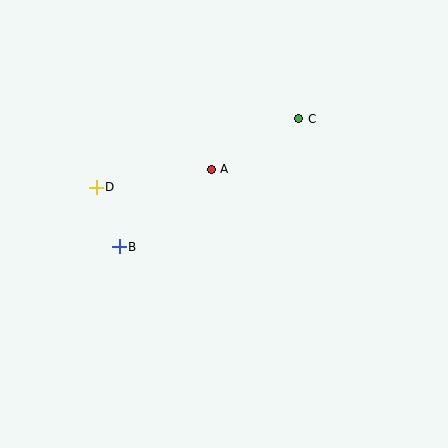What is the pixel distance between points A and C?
The distance between A and C is 101 pixels.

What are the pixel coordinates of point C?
Point C is at (299, 119).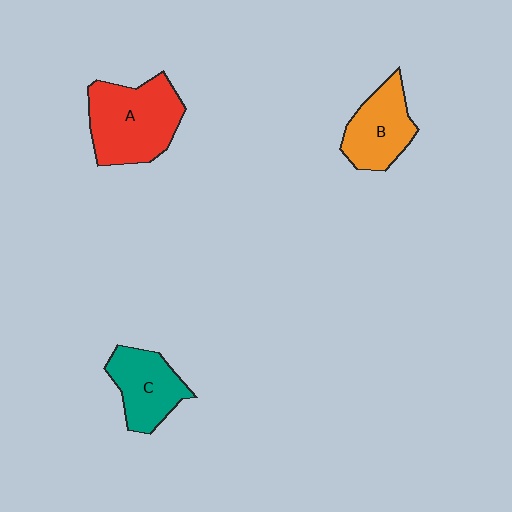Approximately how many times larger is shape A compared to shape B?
Approximately 1.5 times.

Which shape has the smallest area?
Shape C (teal).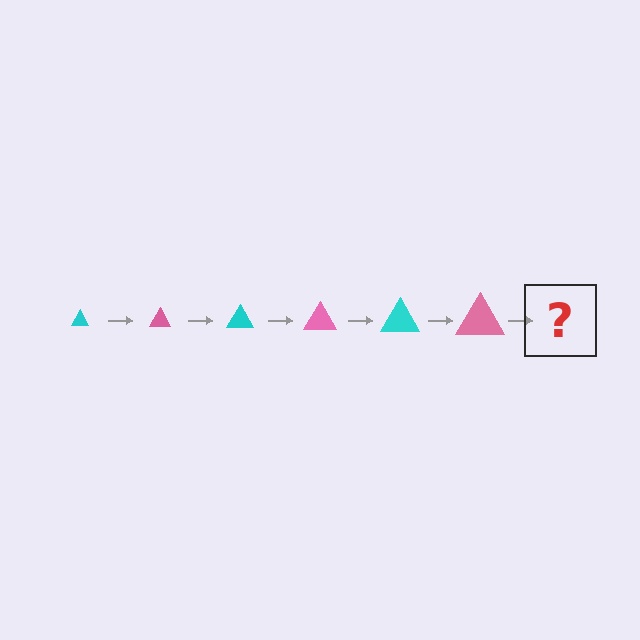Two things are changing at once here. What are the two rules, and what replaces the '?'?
The two rules are that the triangle grows larger each step and the color cycles through cyan and pink. The '?' should be a cyan triangle, larger than the previous one.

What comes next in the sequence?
The next element should be a cyan triangle, larger than the previous one.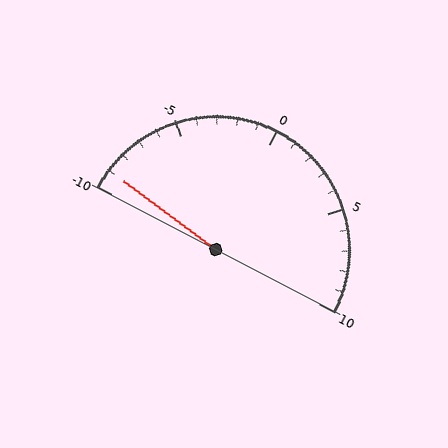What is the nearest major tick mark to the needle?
The nearest major tick mark is -10.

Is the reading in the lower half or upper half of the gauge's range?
The reading is in the lower half of the range (-10 to 10).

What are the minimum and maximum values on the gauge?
The gauge ranges from -10 to 10.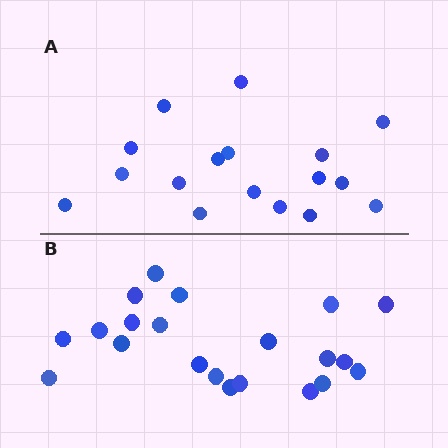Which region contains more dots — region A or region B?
Region B (the bottom region) has more dots.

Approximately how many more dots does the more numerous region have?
Region B has about 4 more dots than region A.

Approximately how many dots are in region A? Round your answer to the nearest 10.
About 20 dots. (The exact count is 17, which rounds to 20.)